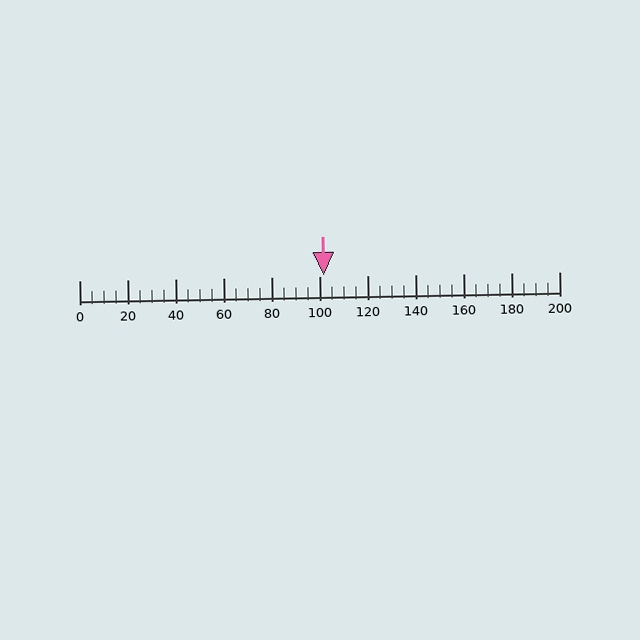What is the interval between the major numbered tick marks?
The major tick marks are spaced 20 units apart.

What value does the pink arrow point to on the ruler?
The pink arrow points to approximately 102.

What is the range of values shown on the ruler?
The ruler shows values from 0 to 200.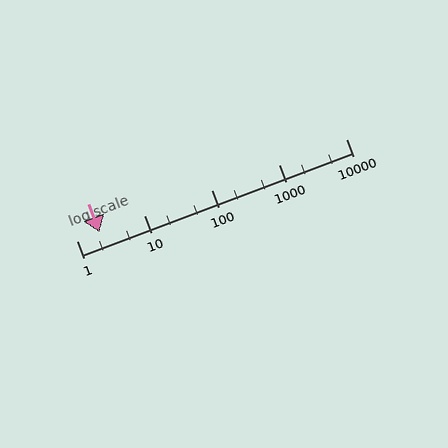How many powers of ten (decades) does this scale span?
The scale spans 4 decades, from 1 to 10000.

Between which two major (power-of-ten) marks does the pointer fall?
The pointer is between 1 and 10.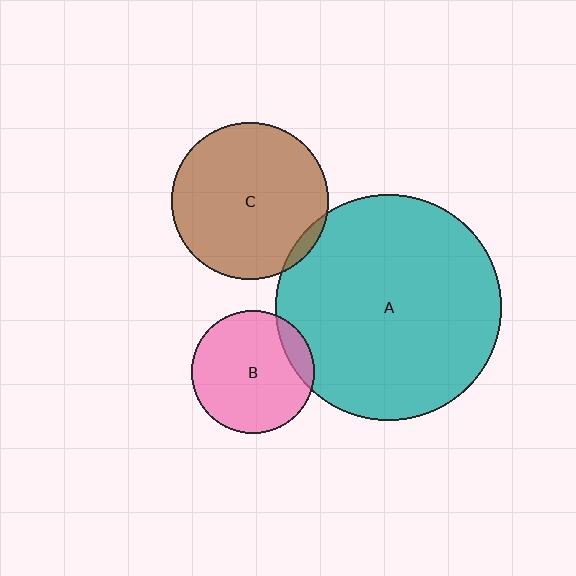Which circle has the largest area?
Circle A (teal).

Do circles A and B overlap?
Yes.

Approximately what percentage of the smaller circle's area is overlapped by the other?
Approximately 10%.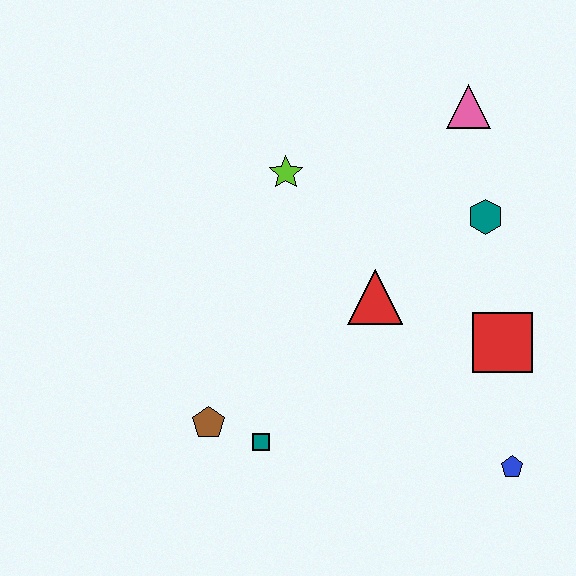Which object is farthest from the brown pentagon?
The pink triangle is farthest from the brown pentagon.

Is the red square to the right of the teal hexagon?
Yes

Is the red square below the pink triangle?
Yes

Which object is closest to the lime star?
The red triangle is closest to the lime star.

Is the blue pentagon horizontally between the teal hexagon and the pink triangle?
No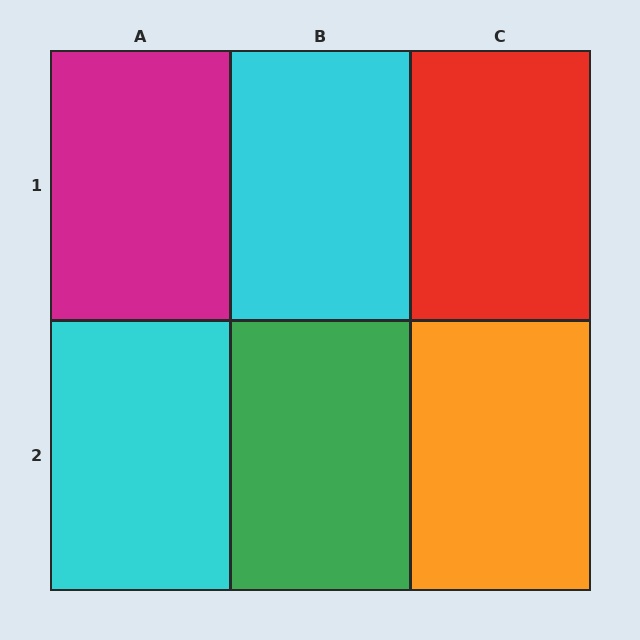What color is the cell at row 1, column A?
Magenta.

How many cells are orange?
1 cell is orange.